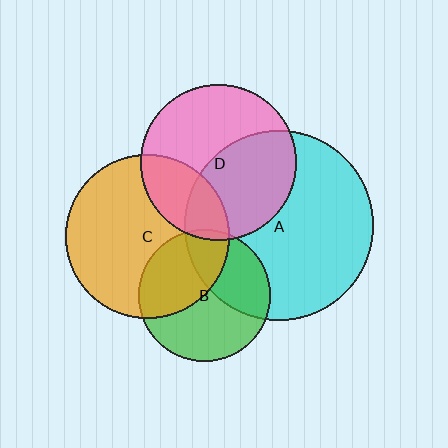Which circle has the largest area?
Circle A (cyan).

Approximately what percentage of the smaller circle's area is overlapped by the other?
Approximately 5%.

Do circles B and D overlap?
Yes.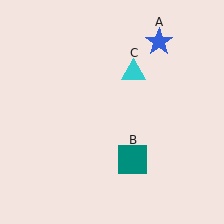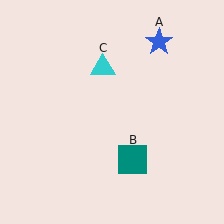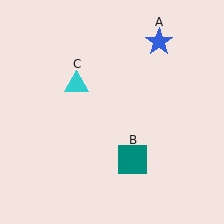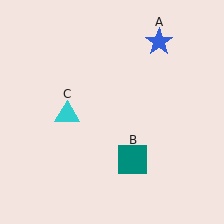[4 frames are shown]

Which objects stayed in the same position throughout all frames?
Blue star (object A) and teal square (object B) remained stationary.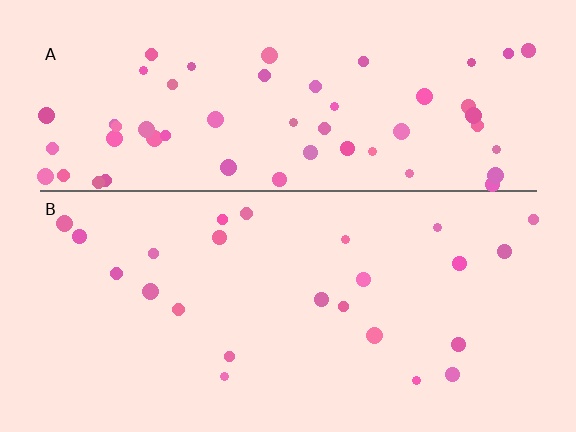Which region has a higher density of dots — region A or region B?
A (the top).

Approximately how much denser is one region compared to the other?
Approximately 2.4× — region A over region B.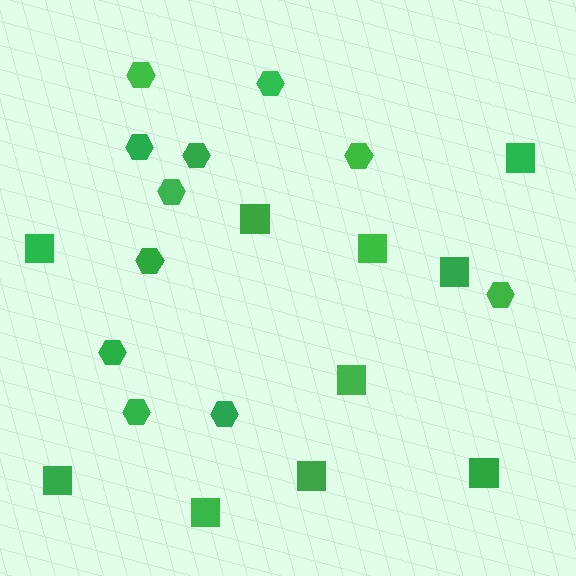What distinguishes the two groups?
There are 2 groups: one group of hexagons (11) and one group of squares (10).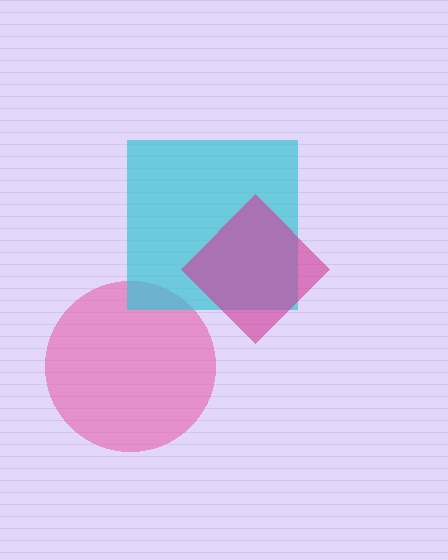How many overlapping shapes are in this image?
There are 3 overlapping shapes in the image.